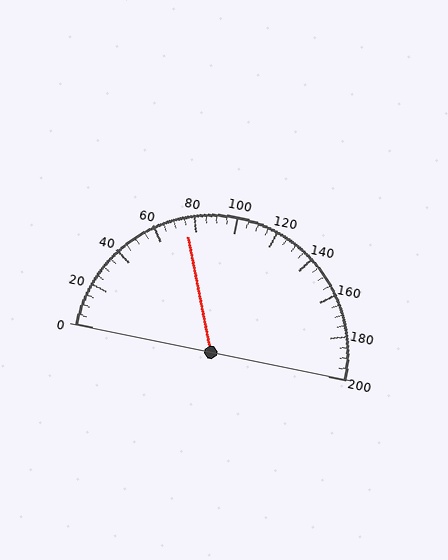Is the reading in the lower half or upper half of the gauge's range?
The reading is in the lower half of the range (0 to 200).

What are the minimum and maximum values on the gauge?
The gauge ranges from 0 to 200.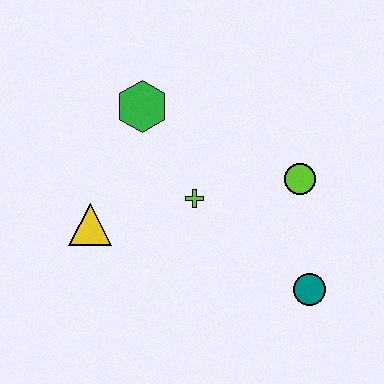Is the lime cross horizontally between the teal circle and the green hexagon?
Yes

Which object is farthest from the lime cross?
The teal circle is farthest from the lime cross.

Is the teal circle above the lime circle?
No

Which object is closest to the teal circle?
The lime circle is closest to the teal circle.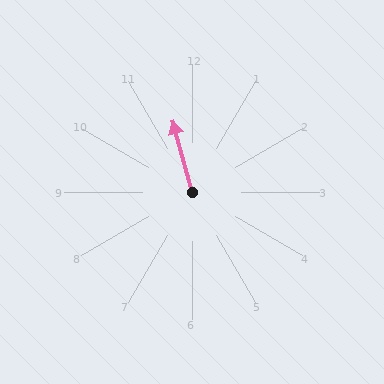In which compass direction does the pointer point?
North.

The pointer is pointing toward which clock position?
Roughly 11 o'clock.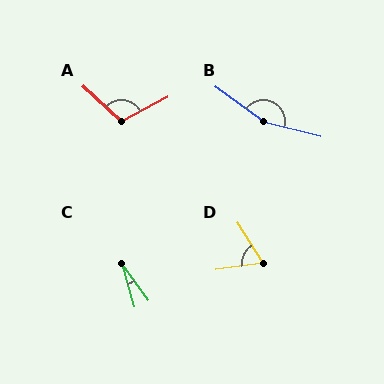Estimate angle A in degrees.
Approximately 110 degrees.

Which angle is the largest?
B, at approximately 158 degrees.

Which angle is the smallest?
C, at approximately 19 degrees.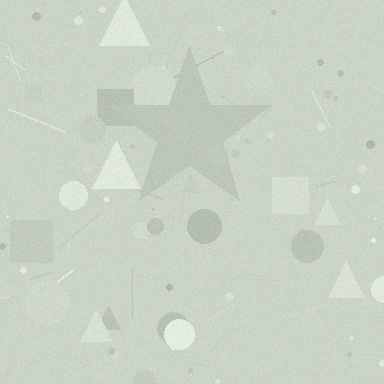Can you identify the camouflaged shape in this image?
The camouflaged shape is a star.